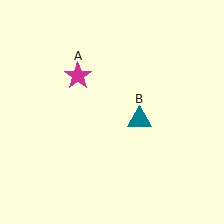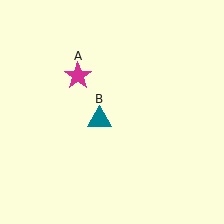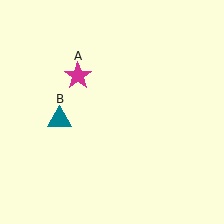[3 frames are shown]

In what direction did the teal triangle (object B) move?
The teal triangle (object B) moved left.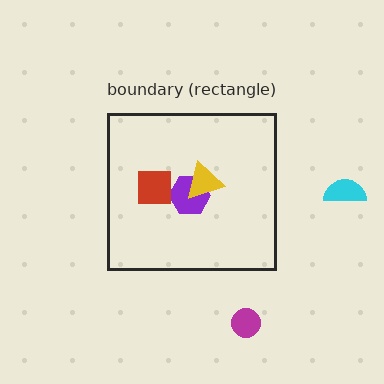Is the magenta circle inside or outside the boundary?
Outside.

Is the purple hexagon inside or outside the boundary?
Inside.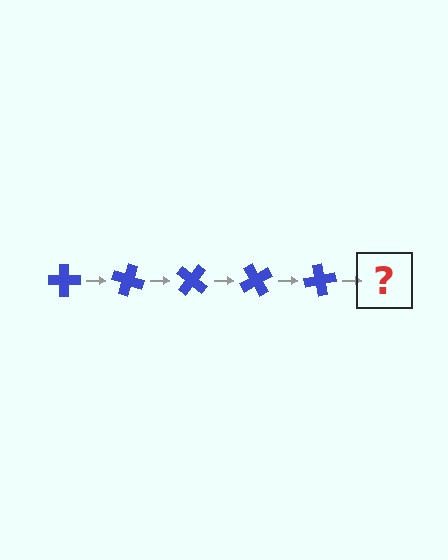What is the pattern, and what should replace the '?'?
The pattern is that the cross rotates 20 degrees each step. The '?' should be a blue cross rotated 100 degrees.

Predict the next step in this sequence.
The next step is a blue cross rotated 100 degrees.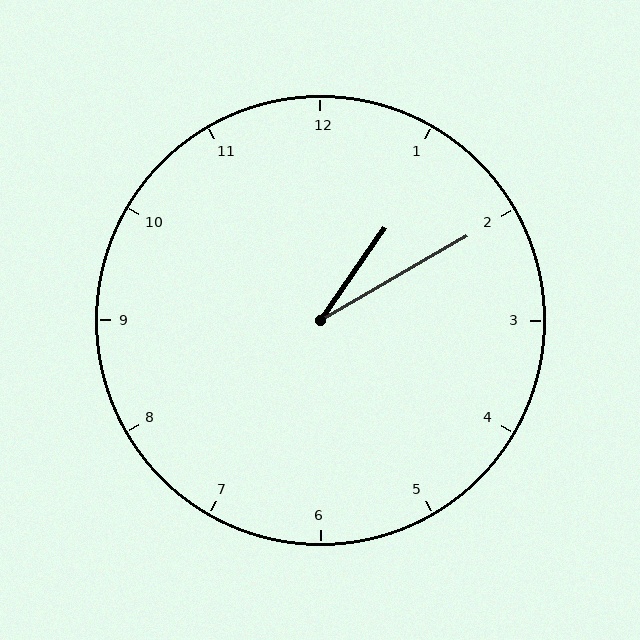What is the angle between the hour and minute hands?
Approximately 25 degrees.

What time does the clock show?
1:10.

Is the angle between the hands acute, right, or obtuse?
It is acute.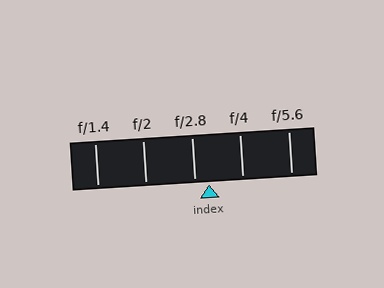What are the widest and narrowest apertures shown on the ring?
The widest aperture shown is f/1.4 and the narrowest is f/5.6.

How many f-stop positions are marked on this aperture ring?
There are 5 f-stop positions marked.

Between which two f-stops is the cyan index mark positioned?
The index mark is between f/2.8 and f/4.